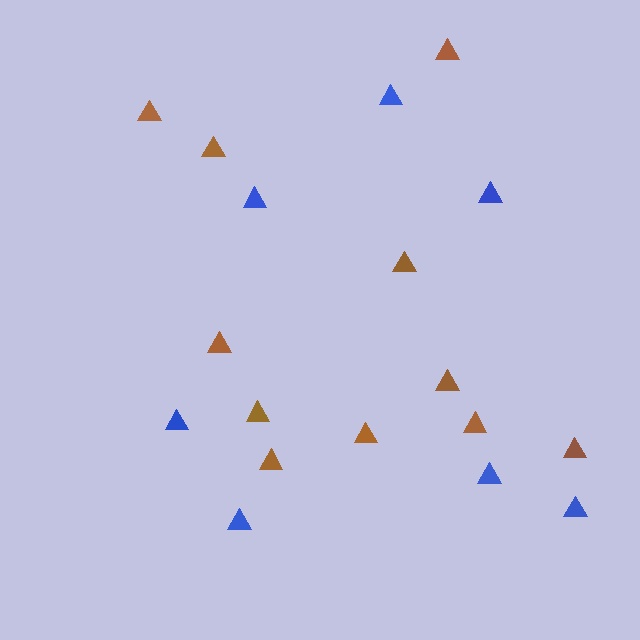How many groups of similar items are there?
There are 2 groups: one group of blue triangles (7) and one group of brown triangles (11).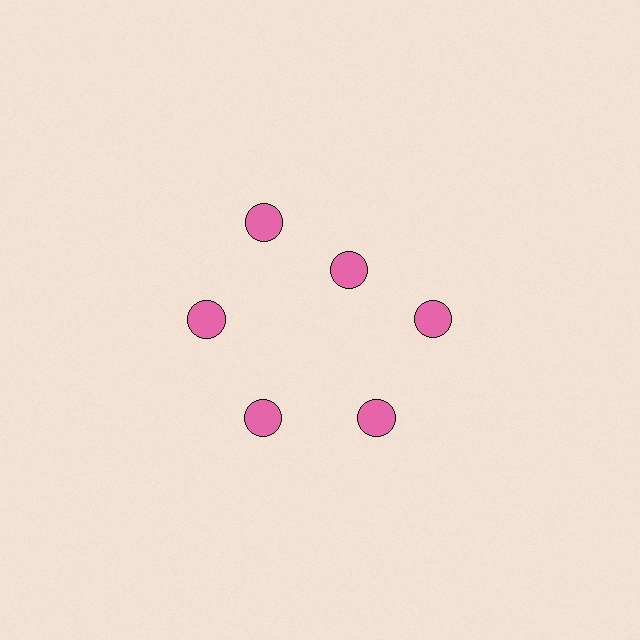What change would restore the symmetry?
The symmetry would be restored by moving it outward, back onto the ring so that all 6 circles sit at equal angles and equal distance from the center.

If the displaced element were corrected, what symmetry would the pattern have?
It would have 6-fold rotational symmetry — the pattern would map onto itself every 60 degrees.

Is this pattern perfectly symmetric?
No. The 6 pink circles are arranged in a ring, but one element near the 1 o'clock position is pulled inward toward the center, breaking the 6-fold rotational symmetry.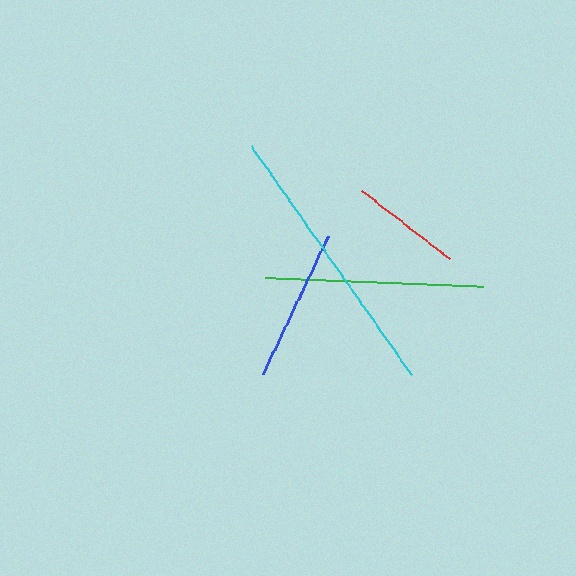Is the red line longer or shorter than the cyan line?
The cyan line is longer than the red line.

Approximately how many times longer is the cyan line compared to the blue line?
The cyan line is approximately 1.8 times the length of the blue line.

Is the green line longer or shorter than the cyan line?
The cyan line is longer than the green line.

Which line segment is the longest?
The cyan line is the longest at approximately 280 pixels.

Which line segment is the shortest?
The red line is the shortest at approximately 111 pixels.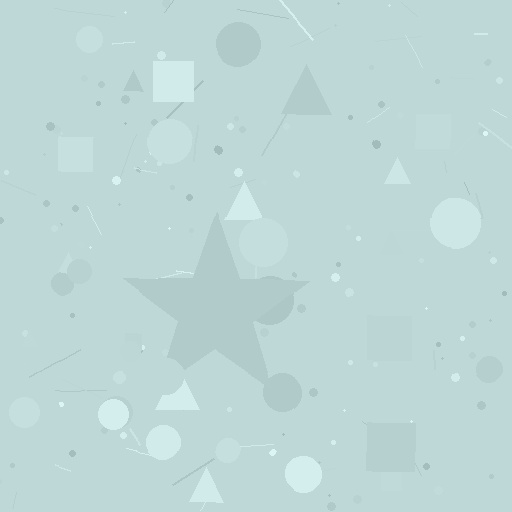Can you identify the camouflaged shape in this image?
The camouflaged shape is a star.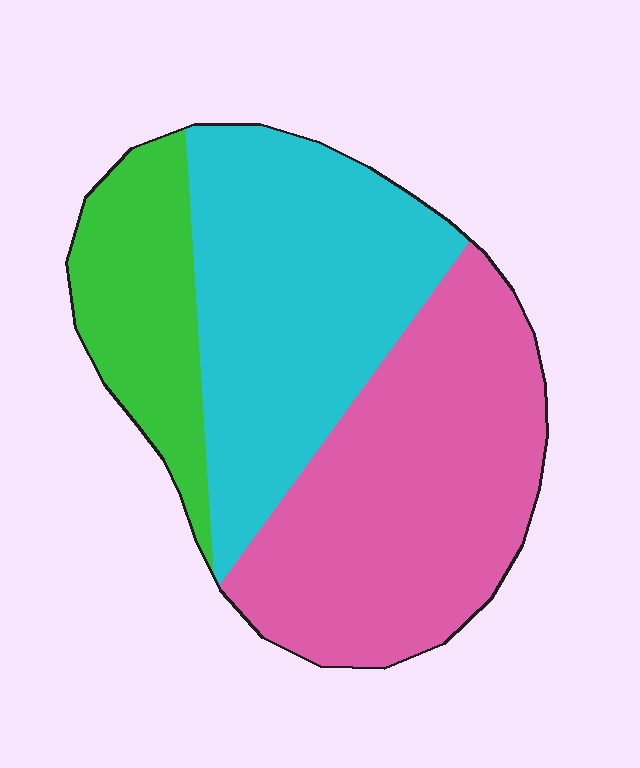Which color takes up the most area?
Pink, at roughly 45%.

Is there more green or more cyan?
Cyan.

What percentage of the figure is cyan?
Cyan covers roughly 40% of the figure.